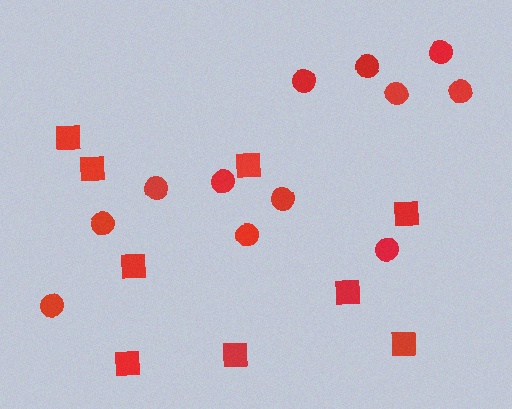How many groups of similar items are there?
There are 2 groups: one group of circles (12) and one group of squares (9).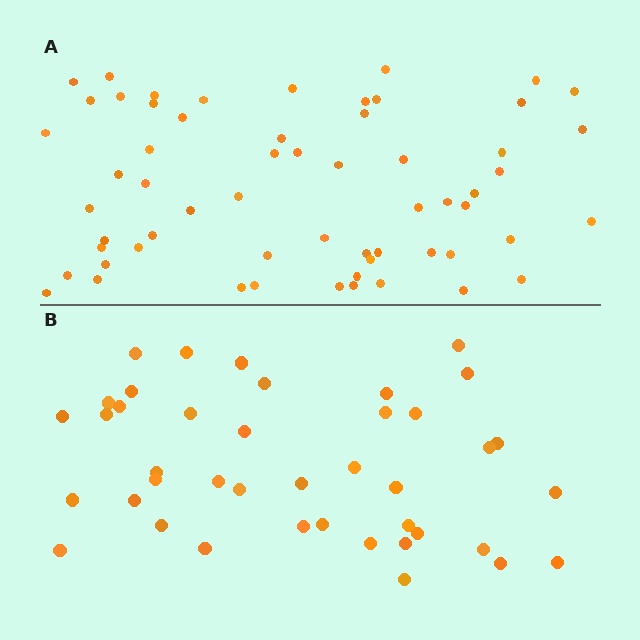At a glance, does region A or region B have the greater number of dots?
Region A (the top region) has more dots.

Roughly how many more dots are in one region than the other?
Region A has approximately 20 more dots than region B.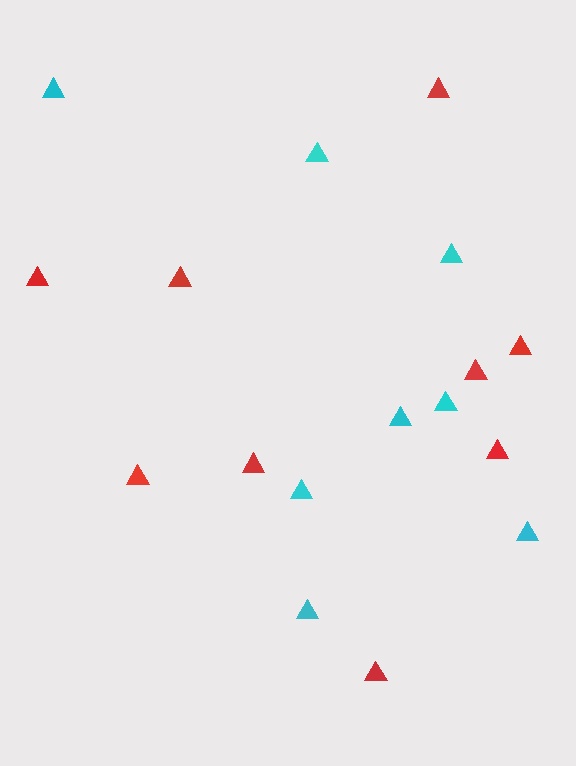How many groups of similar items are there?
There are 2 groups: one group of red triangles (9) and one group of cyan triangles (8).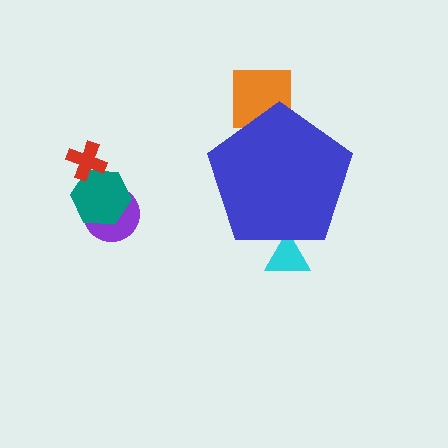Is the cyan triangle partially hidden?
Yes, the cyan triangle is partially hidden behind the blue pentagon.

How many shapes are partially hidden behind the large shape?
2 shapes are partially hidden.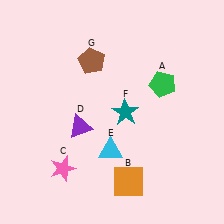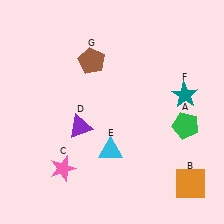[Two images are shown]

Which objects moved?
The objects that moved are: the green pentagon (A), the orange square (B), the teal star (F).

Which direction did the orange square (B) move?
The orange square (B) moved right.